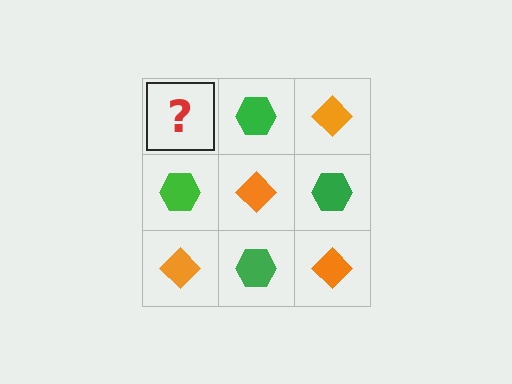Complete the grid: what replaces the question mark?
The question mark should be replaced with an orange diamond.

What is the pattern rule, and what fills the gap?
The rule is that it alternates orange diamond and green hexagon in a checkerboard pattern. The gap should be filled with an orange diamond.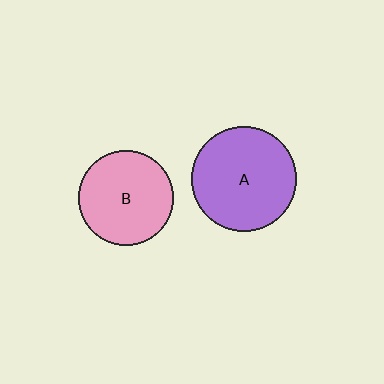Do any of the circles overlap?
No, none of the circles overlap.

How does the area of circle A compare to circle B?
Approximately 1.2 times.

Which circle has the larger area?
Circle A (purple).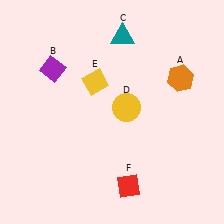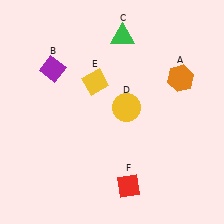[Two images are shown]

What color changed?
The triangle (C) changed from teal in Image 1 to green in Image 2.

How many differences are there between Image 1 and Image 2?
There is 1 difference between the two images.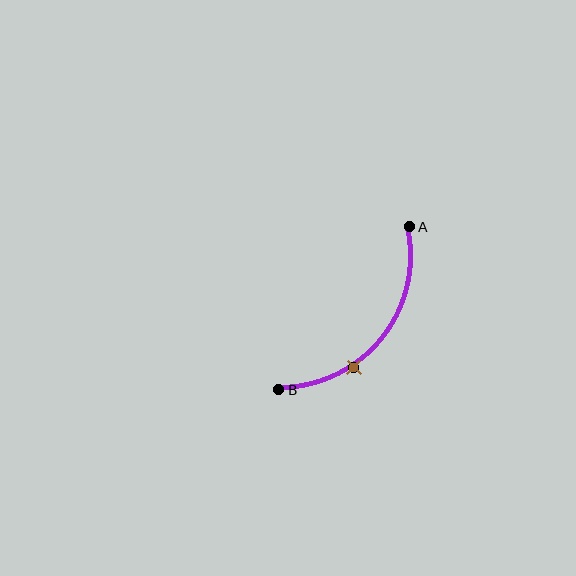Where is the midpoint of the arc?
The arc midpoint is the point on the curve farthest from the straight line joining A and B. It sits below and to the right of that line.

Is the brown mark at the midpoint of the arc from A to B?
No. The brown mark lies on the arc but is closer to endpoint B. The arc midpoint would be at the point on the curve equidistant along the arc from both A and B.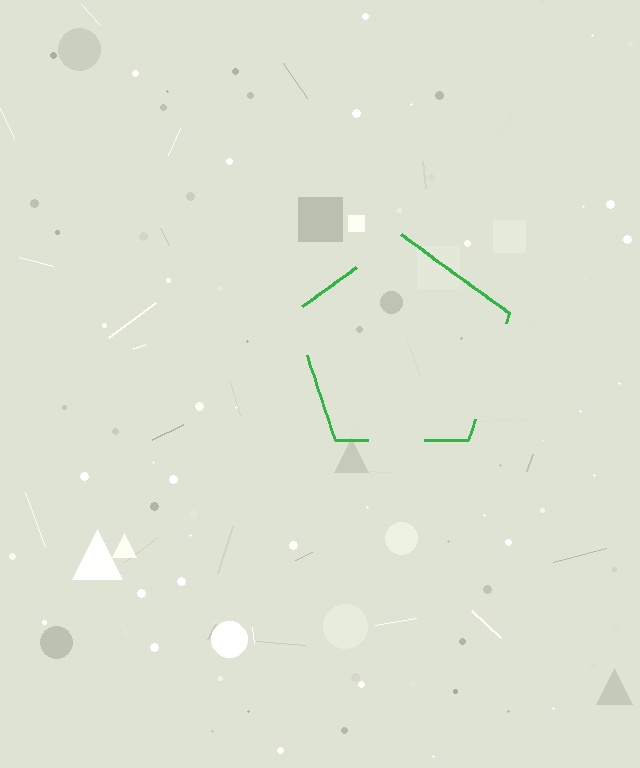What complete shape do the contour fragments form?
The contour fragments form a pentagon.